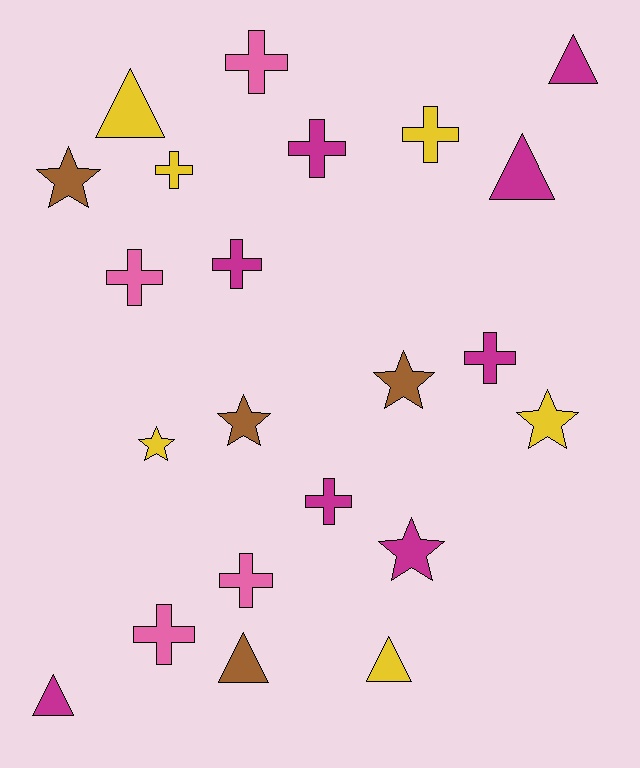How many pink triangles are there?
There are no pink triangles.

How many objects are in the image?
There are 22 objects.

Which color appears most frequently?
Magenta, with 8 objects.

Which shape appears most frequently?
Cross, with 10 objects.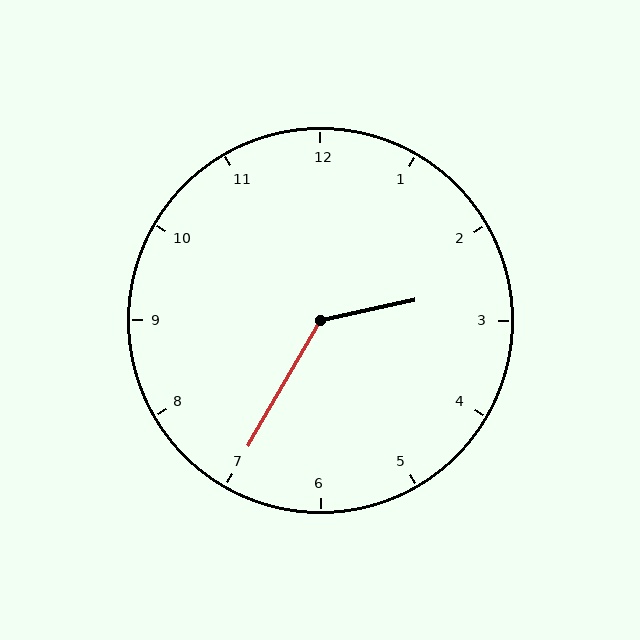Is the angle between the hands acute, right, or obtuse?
It is obtuse.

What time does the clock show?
2:35.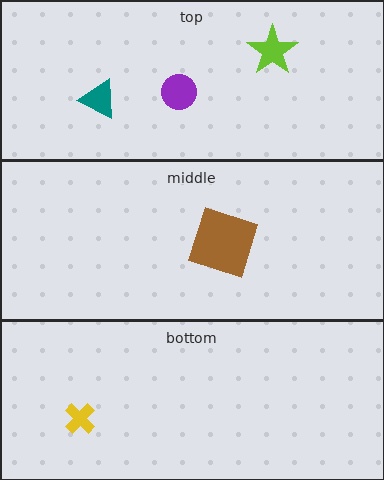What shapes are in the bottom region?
The yellow cross.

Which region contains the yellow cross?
The bottom region.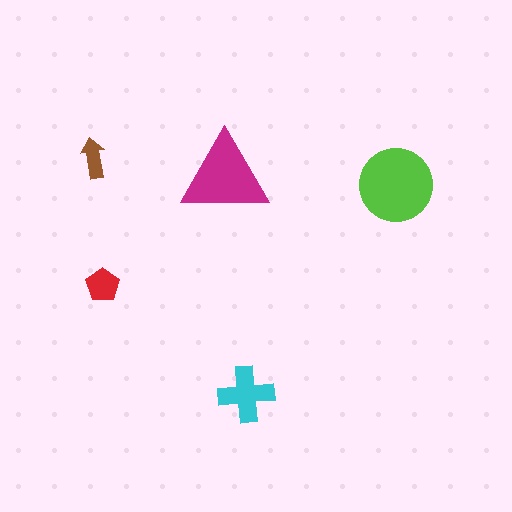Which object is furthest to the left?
The brown arrow is leftmost.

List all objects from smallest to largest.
The brown arrow, the red pentagon, the cyan cross, the magenta triangle, the lime circle.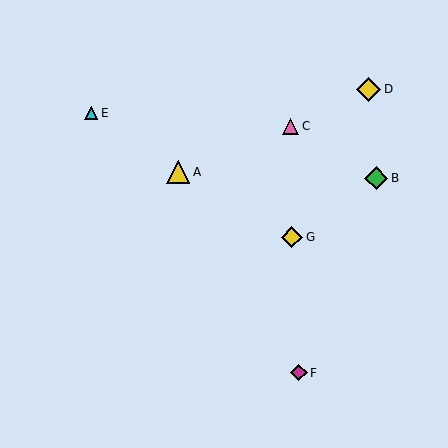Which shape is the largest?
The yellow diamond (labeled D) is the largest.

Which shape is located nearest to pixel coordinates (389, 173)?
The green diamond (labeled B) at (376, 178) is nearest to that location.